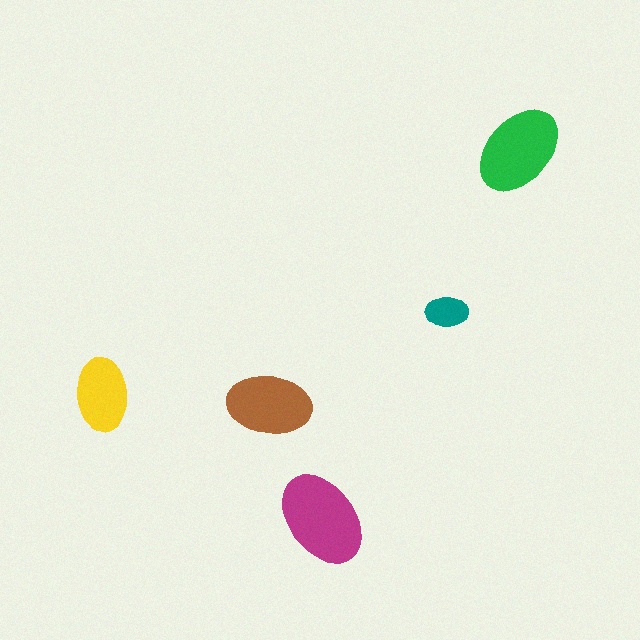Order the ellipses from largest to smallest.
the magenta one, the green one, the brown one, the yellow one, the teal one.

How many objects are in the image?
There are 5 objects in the image.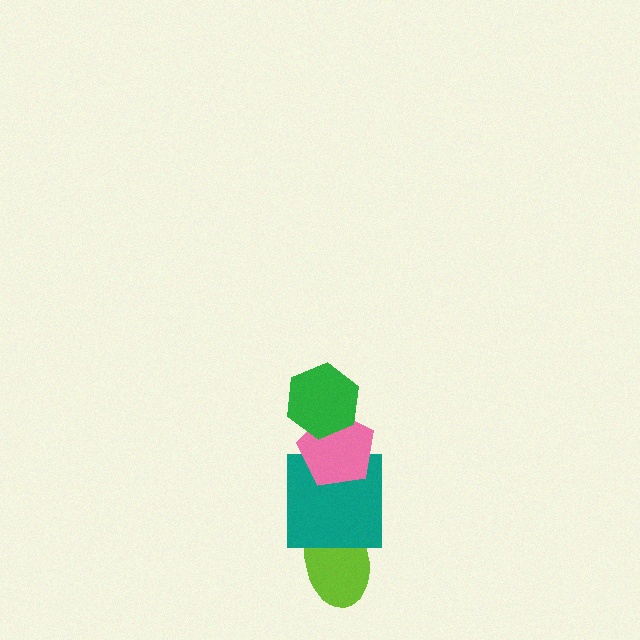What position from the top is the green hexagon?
The green hexagon is 1st from the top.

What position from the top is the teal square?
The teal square is 3rd from the top.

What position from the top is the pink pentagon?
The pink pentagon is 2nd from the top.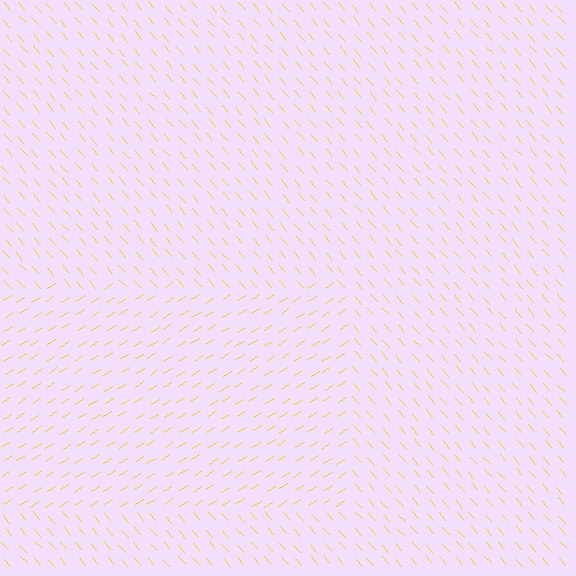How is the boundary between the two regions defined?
The boundary is defined purely by a change in line orientation (approximately 81 degrees difference). All lines are the same color and thickness.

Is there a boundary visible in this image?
Yes, there is a texture boundary formed by a change in line orientation.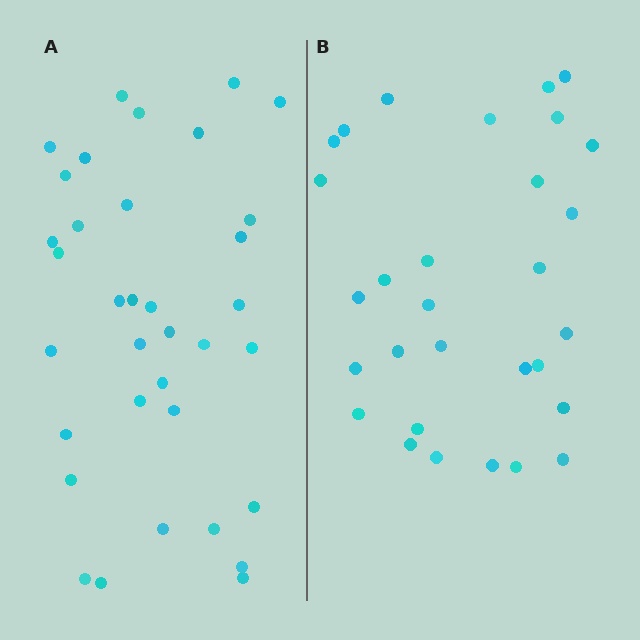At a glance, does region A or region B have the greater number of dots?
Region A (the left region) has more dots.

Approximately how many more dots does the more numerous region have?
Region A has about 5 more dots than region B.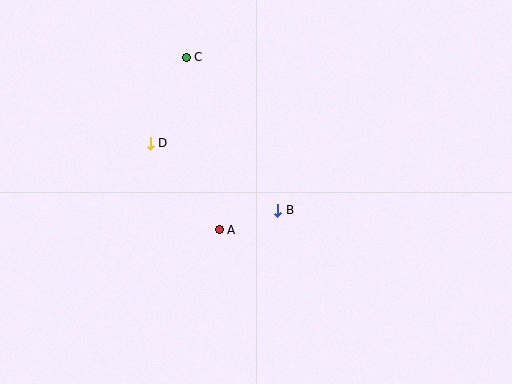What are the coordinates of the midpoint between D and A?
The midpoint between D and A is at (185, 187).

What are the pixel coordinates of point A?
Point A is at (219, 230).